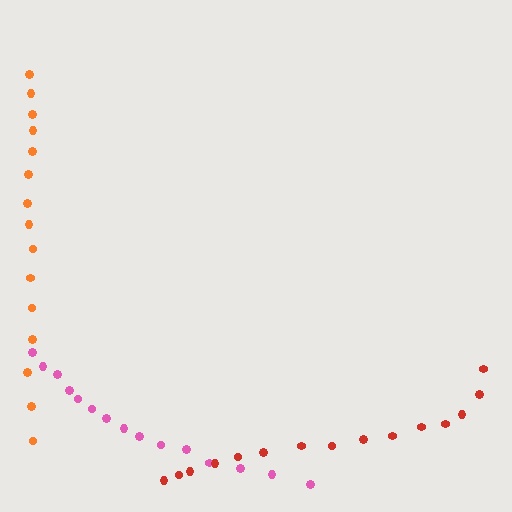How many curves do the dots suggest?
There are 3 distinct paths.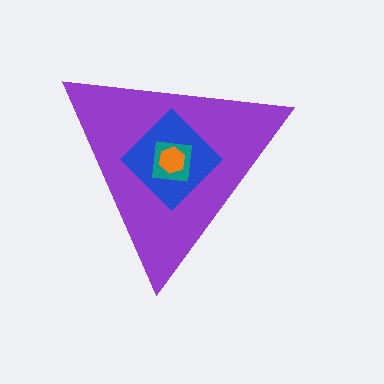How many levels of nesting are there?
4.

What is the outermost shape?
The purple triangle.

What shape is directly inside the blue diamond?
The teal square.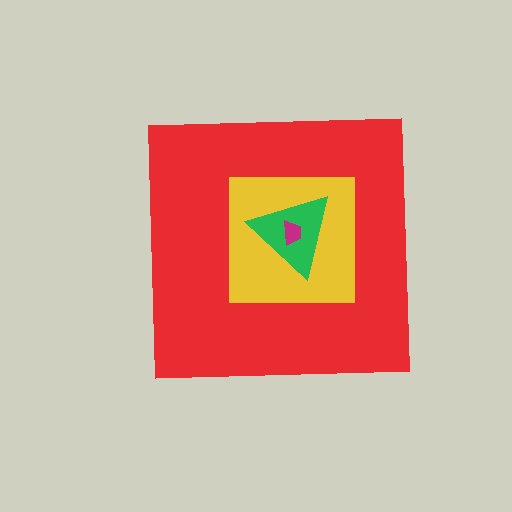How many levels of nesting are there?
4.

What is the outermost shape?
The red square.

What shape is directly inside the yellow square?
The green triangle.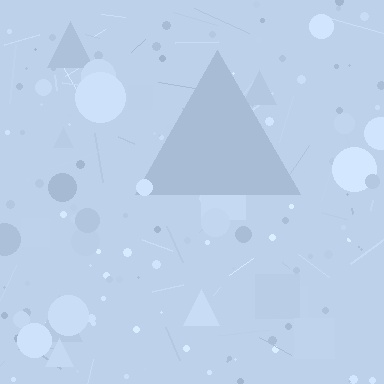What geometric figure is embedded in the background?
A triangle is embedded in the background.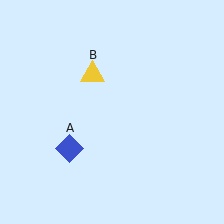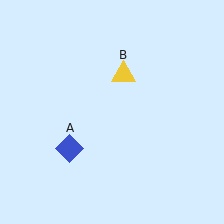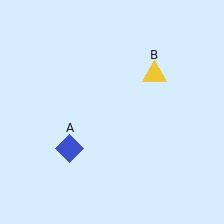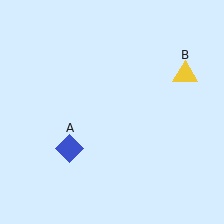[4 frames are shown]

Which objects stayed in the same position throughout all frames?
Blue diamond (object A) remained stationary.